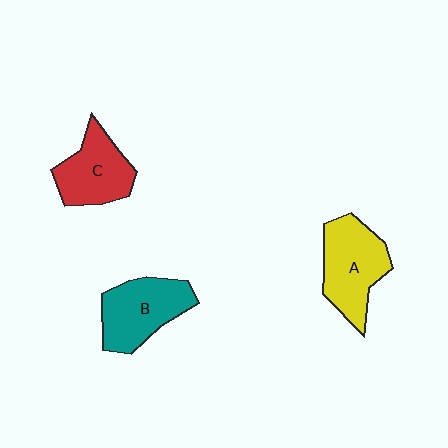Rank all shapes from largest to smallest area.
From largest to smallest: A (yellow), B (teal), C (red).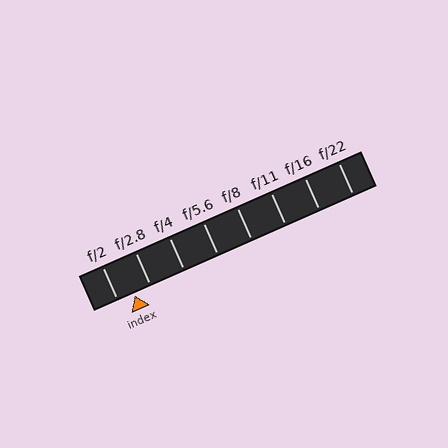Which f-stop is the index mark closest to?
The index mark is closest to f/2.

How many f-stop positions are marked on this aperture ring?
There are 8 f-stop positions marked.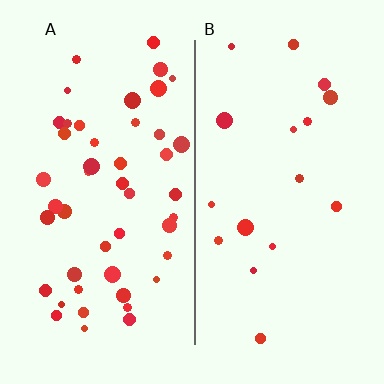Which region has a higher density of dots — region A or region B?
A (the left).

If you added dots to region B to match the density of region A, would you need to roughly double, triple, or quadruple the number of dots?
Approximately triple.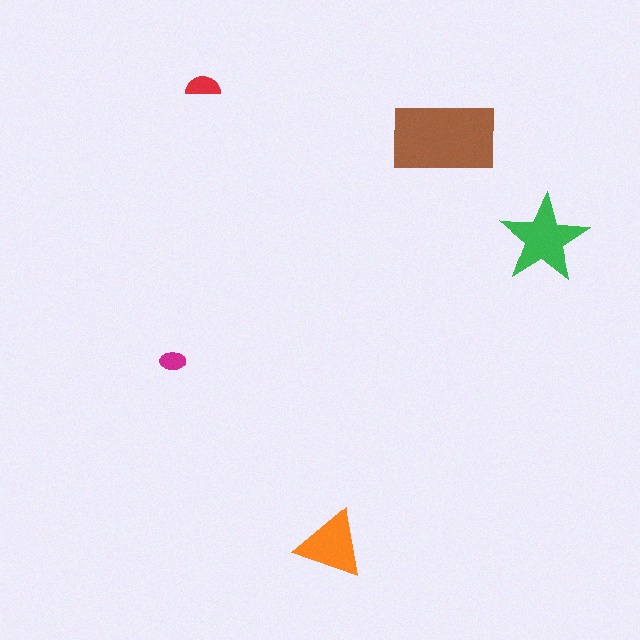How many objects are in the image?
There are 5 objects in the image.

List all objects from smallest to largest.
The magenta ellipse, the red semicircle, the orange triangle, the green star, the brown rectangle.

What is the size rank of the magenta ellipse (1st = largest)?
5th.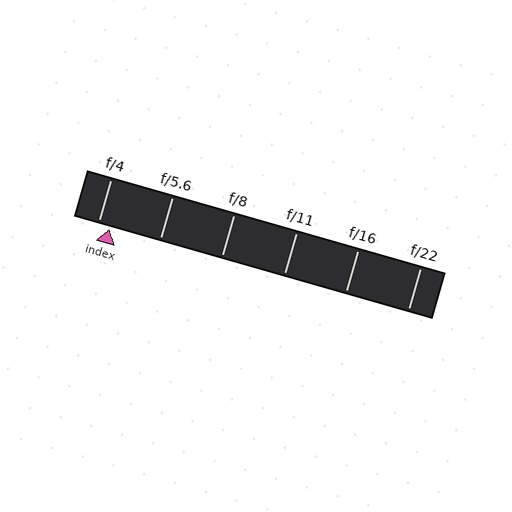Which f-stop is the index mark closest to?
The index mark is closest to f/4.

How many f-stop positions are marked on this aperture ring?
There are 6 f-stop positions marked.